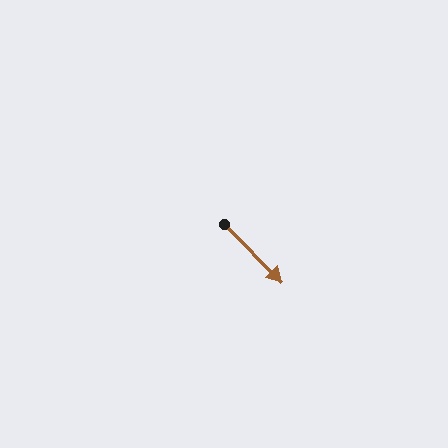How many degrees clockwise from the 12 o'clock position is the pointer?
Approximately 135 degrees.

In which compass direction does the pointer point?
Southeast.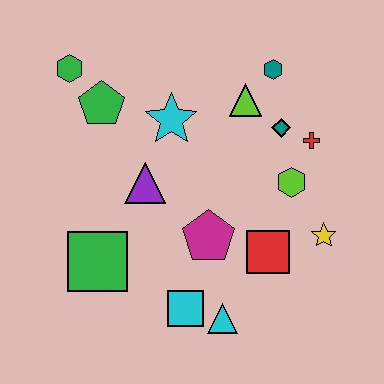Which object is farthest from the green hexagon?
The yellow star is farthest from the green hexagon.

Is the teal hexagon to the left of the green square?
No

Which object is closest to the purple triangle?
The cyan star is closest to the purple triangle.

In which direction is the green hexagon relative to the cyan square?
The green hexagon is above the cyan square.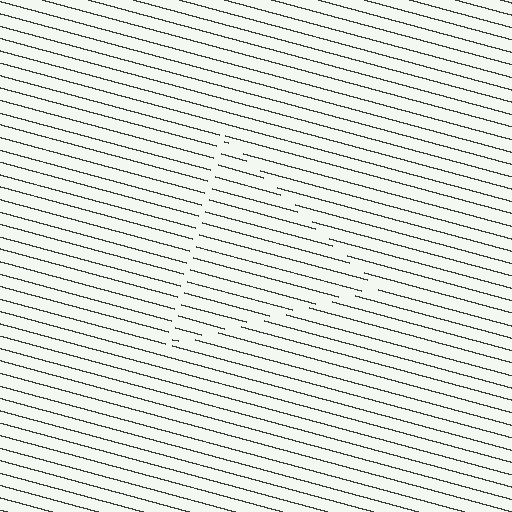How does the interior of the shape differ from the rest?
The interior of the shape contains the same grating, shifted by half a period — the contour is defined by the phase discontinuity where line-ends from the inner and outer gratings abut.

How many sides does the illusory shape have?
3 sides — the line-ends trace a triangle.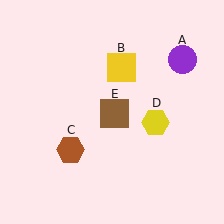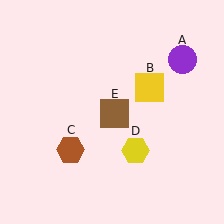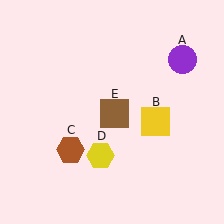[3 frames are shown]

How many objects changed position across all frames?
2 objects changed position: yellow square (object B), yellow hexagon (object D).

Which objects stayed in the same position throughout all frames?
Purple circle (object A) and brown hexagon (object C) and brown square (object E) remained stationary.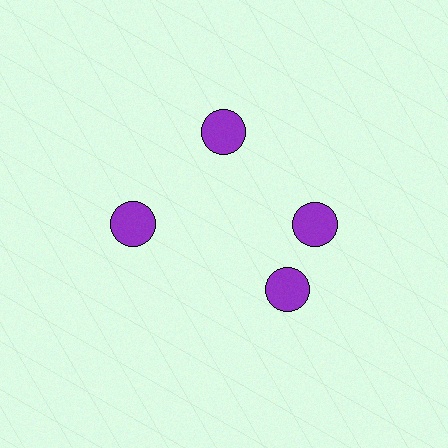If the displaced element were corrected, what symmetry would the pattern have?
It would have 4-fold rotational symmetry — the pattern would map onto itself every 90 degrees.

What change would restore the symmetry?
The symmetry would be restored by rotating it back into even spacing with its neighbors so that all 4 circles sit at equal angles and equal distance from the center.